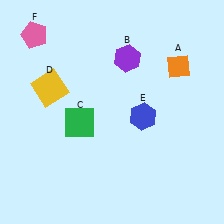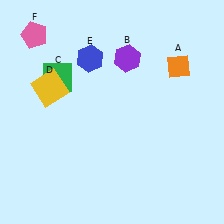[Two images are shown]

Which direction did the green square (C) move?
The green square (C) moved up.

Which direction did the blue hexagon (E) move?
The blue hexagon (E) moved up.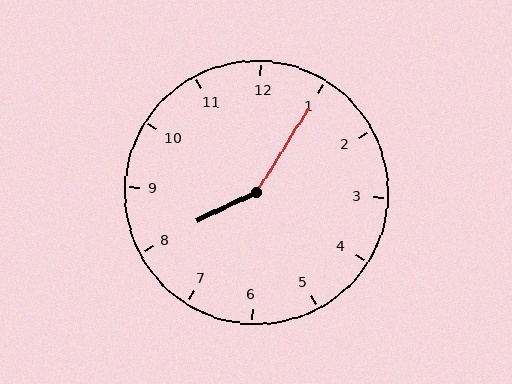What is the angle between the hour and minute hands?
Approximately 148 degrees.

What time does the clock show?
8:05.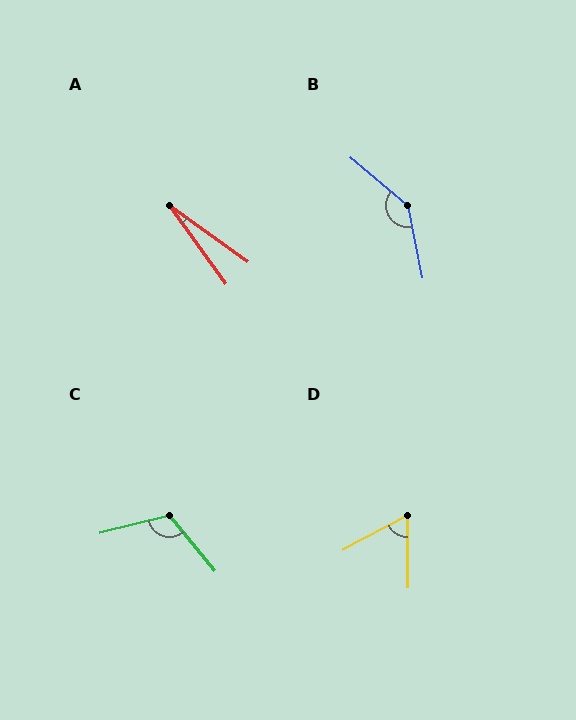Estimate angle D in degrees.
Approximately 62 degrees.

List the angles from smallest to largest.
A (18°), D (62°), C (115°), B (141°).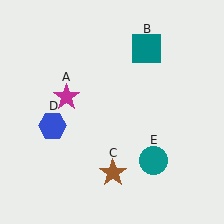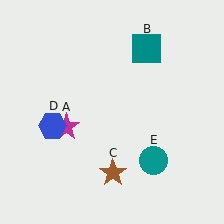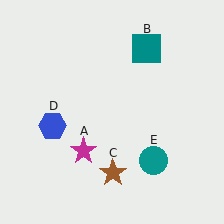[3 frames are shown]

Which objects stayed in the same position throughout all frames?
Teal square (object B) and brown star (object C) and blue hexagon (object D) and teal circle (object E) remained stationary.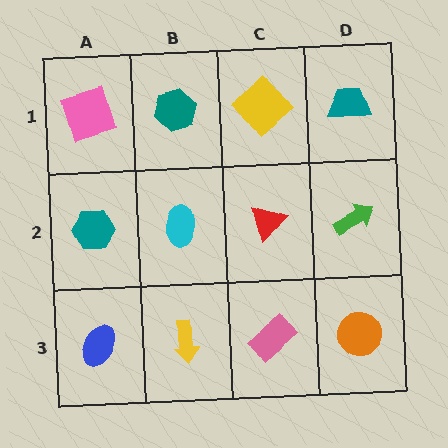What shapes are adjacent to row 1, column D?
A green arrow (row 2, column D), a yellow diamond (row 1, column C).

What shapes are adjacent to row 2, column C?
A yellow diamond (row 1, column C), a pink rectangle (row 3, column C), a cyan ellipse (row 2, column B), a green arrow (row 2, column D).